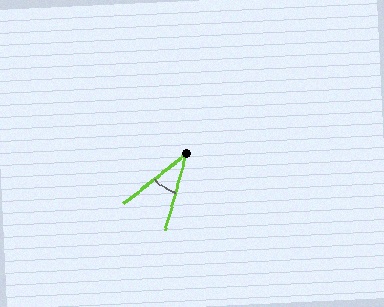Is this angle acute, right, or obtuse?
It is acute.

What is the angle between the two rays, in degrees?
Approximately 36 degrees.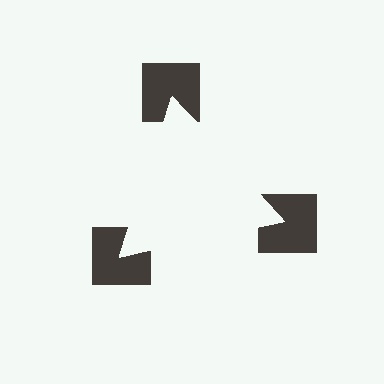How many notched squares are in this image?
There are 3 — one at each vertex of the illusory triangle.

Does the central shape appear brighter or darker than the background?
It typically appears slightly brighter than the background, even though no actual brightness change is drawn.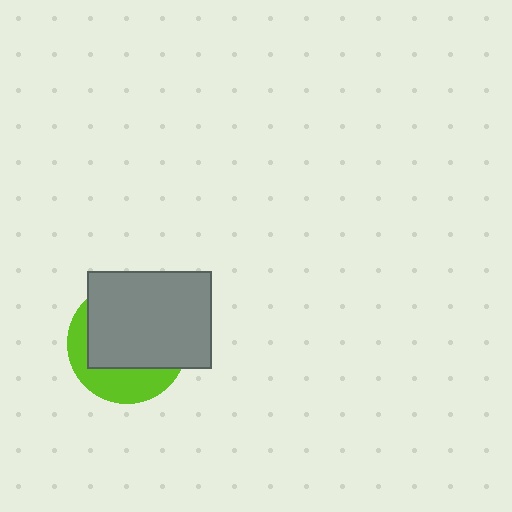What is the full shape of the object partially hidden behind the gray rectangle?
The partially hidden object is a lime circle.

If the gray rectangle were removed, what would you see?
You would see the complete lime circle.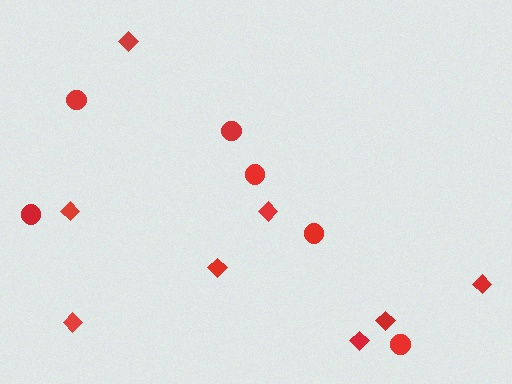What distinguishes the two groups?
There are 2 groups: one group of circles (6) and one group of diamonds (8).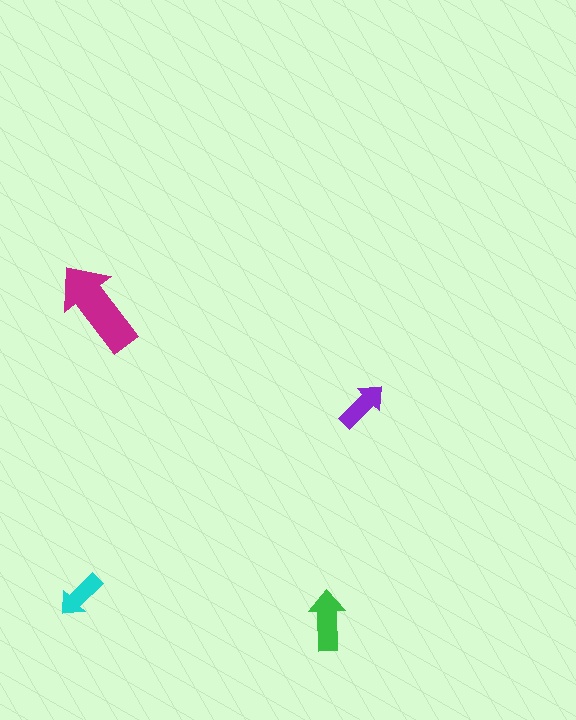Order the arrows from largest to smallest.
the magenta one, the green one, the purple one, the cyan one.